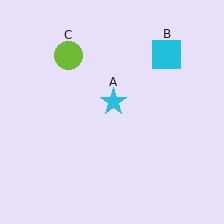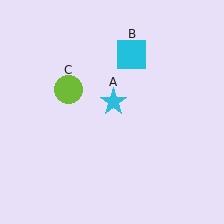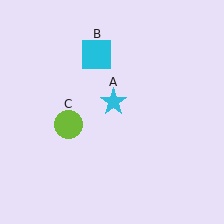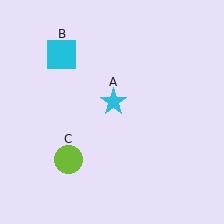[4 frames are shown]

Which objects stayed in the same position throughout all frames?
Cyan star (object A) remained stationary.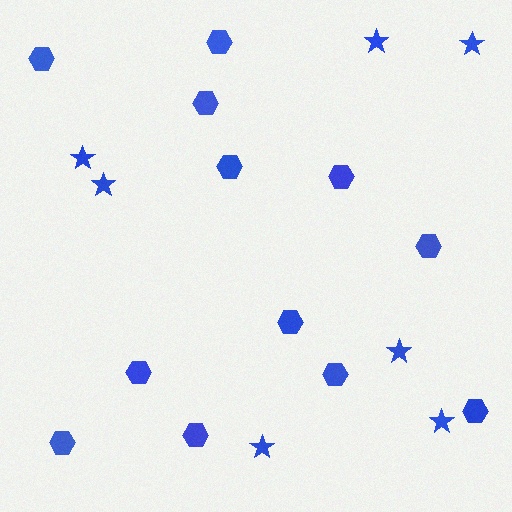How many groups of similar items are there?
There are 2 groups: one group of stars (7) and one group of hexagons (12).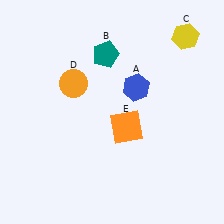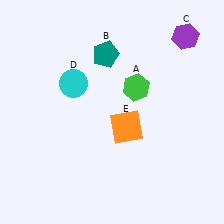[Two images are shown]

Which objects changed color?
A changed from blue to green. C changed from yellow to purple. D changed from orange to cyan.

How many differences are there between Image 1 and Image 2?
There are 3 differences between the two images.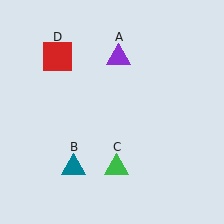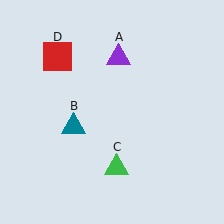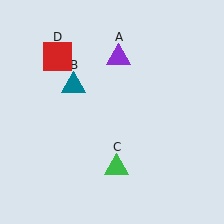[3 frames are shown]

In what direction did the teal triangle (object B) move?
The teal triangle (object B) moved up.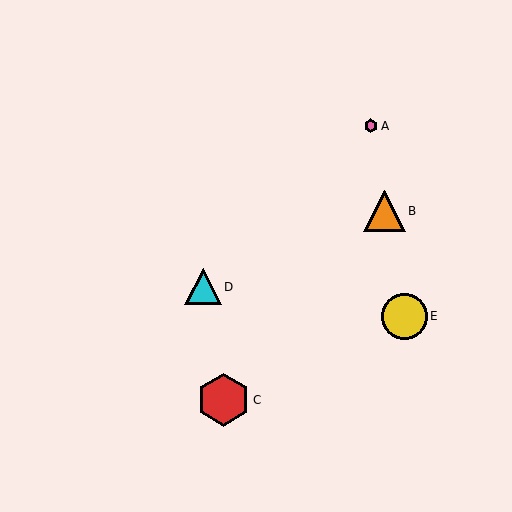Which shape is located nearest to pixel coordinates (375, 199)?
The orange triangle (labeled B) at (385, 211) is nearest to that location.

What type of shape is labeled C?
Shape C is a red hexagon.